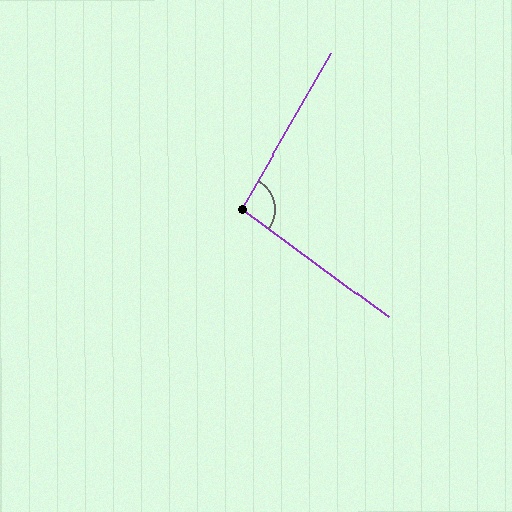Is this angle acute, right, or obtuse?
It is obtuse.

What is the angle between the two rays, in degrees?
Approximately 97 degrees.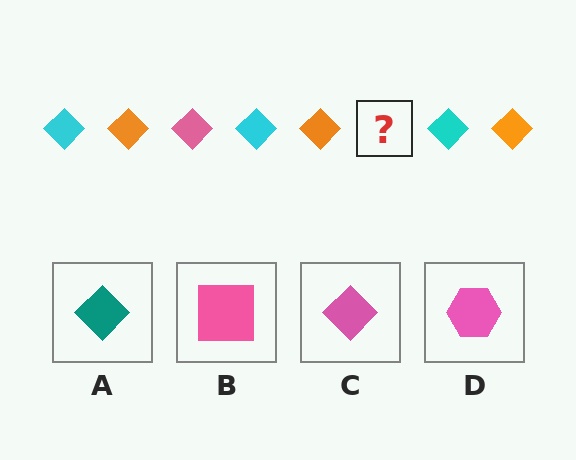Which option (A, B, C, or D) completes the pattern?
C.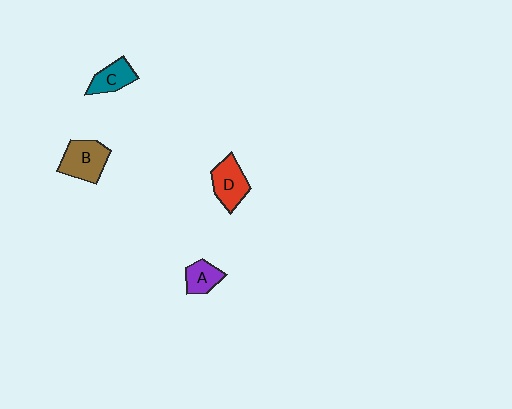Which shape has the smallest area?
Shape A (purple).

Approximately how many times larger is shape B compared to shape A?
Approximately 1.6 times.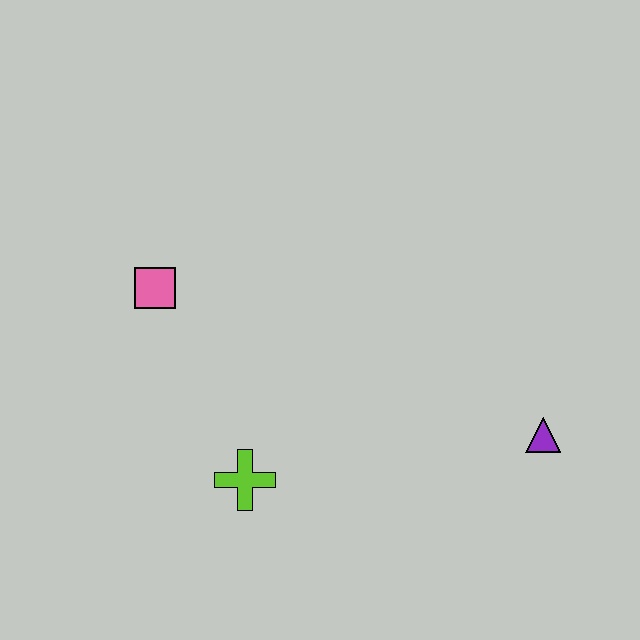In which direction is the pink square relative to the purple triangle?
The pink square is to the left of the purple triangle.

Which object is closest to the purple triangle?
The lime cross is closest to the purple triangle.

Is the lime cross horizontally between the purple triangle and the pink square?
Yes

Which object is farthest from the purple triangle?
The pink square is farthest from the purple triangle.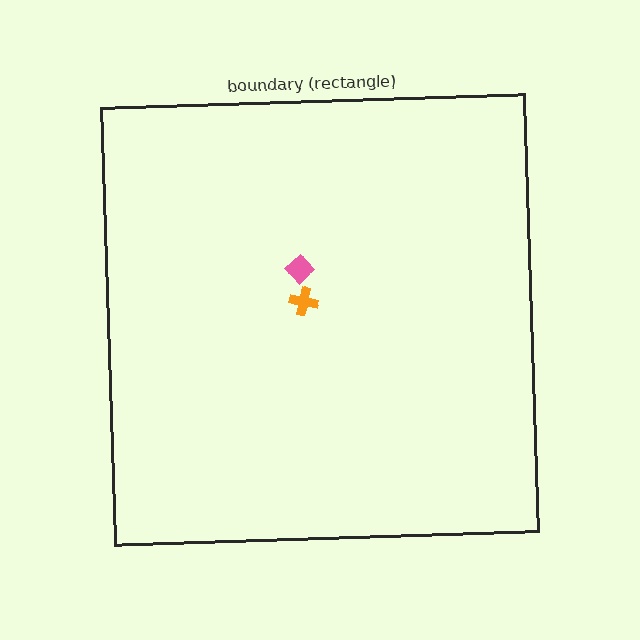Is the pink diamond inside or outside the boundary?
Inside.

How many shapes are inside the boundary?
2 inside, 0 outside.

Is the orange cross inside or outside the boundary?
Inside.